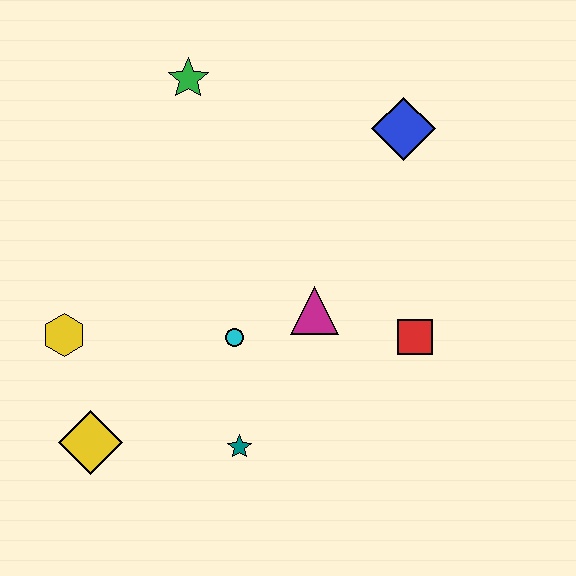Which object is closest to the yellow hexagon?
The yellow diamond is closest to the yellow hexagon.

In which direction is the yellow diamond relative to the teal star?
The yellow diamond is to the left of the teal star.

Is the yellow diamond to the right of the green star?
No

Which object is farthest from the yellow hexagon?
The blue diamond is farthest from the yellow hexagon.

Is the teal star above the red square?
No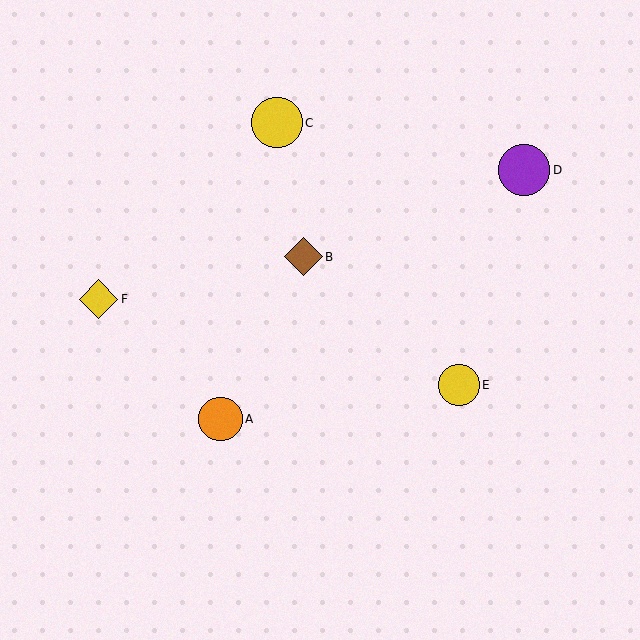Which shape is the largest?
The purple circle (labeled D) is the largest.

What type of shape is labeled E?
Shape E is a yellow circle.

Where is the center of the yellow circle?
The center of the yellow circle is at (459, 385).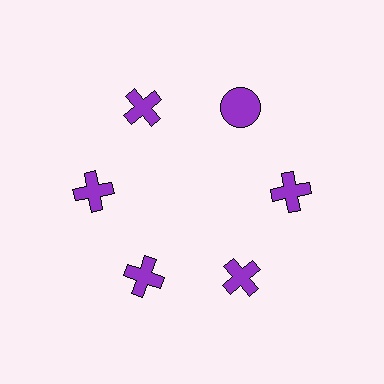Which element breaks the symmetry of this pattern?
The purple circle at roughly the 1 o'clock position breaks the symmetry. All other shapes are purple crosses.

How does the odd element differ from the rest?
It has a different shape: circle instead of cross.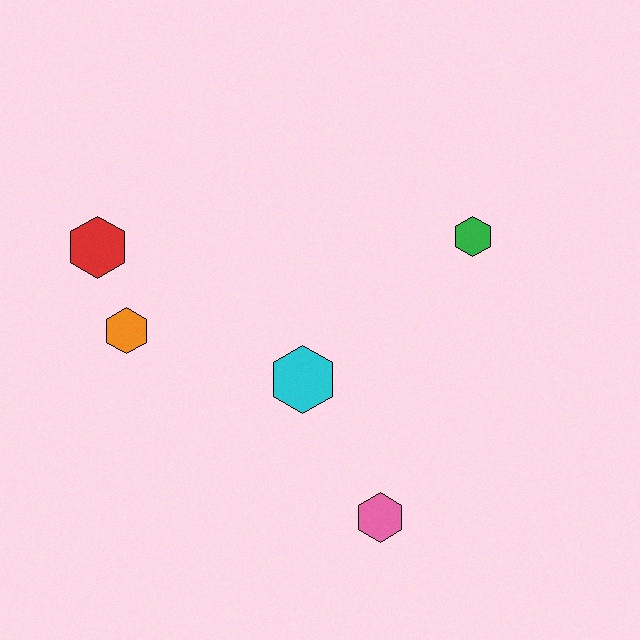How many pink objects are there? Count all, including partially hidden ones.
There is 1 pink object.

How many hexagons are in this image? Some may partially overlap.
There are 5 hexagons.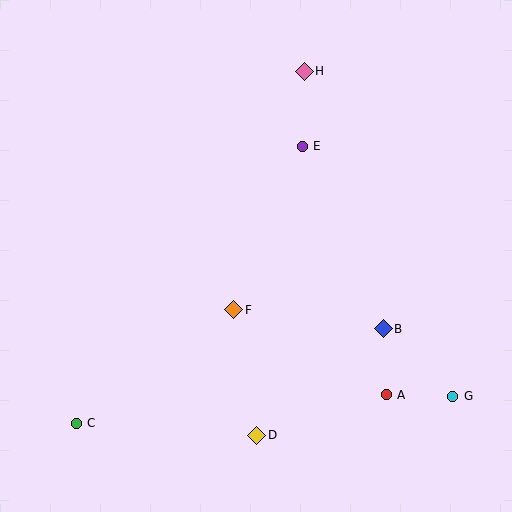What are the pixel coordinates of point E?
Point E is at (302, 146).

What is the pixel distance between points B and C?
The distance between B and C is 321 pixels.